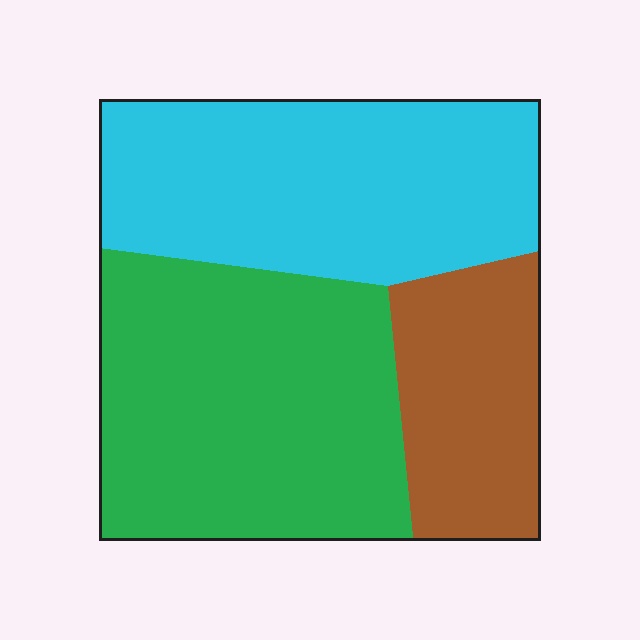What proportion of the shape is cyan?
Cyan takes up about three eighths (3/8) of the shape.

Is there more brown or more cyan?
Cyan.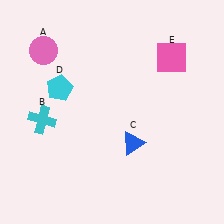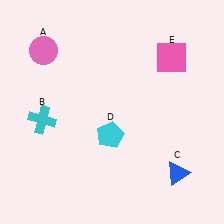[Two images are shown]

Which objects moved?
The objects that moved are: the blue triangle (C), the cyan pentagon (D).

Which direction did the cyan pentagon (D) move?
The cyan pentagon (D) moved right.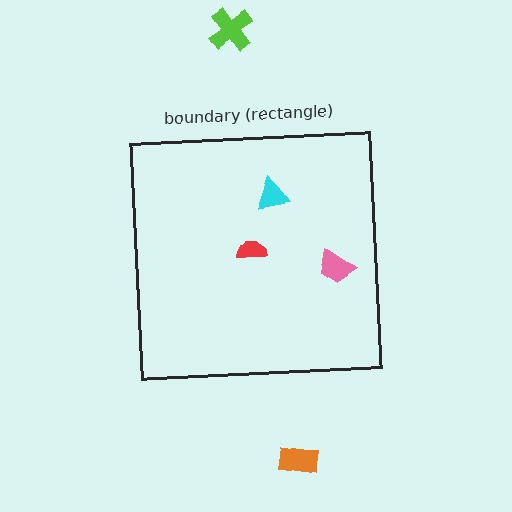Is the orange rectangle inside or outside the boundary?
Outside.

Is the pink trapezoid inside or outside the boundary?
Inside.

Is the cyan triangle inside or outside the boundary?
Inside.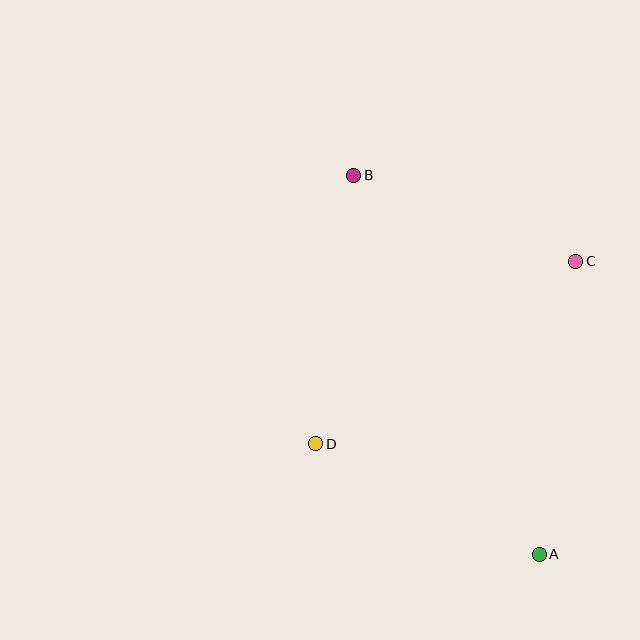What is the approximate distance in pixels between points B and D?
The distance between B and D is approximately 272 pixels.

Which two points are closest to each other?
Points B and C are closest to each other.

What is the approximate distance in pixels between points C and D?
The distance between C and D is approximately 318 pixels.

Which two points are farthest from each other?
Points A and B are farthest from each other.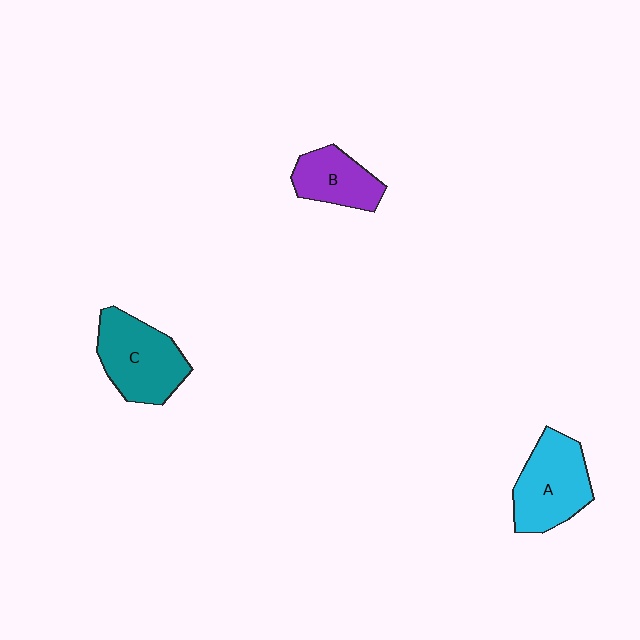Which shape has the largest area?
Shape C (teal).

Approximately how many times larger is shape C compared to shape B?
Approximately 1.5 times.